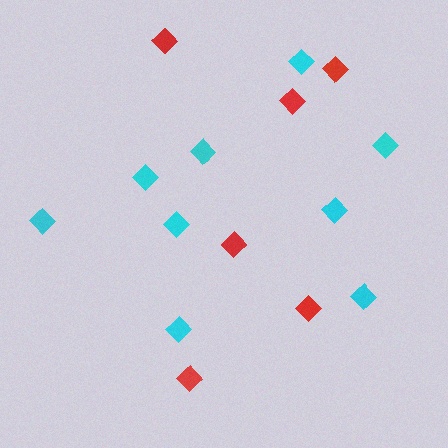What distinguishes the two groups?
There are 2 groups: one group of red diamonds (6) and one group of cyan diamonds (9).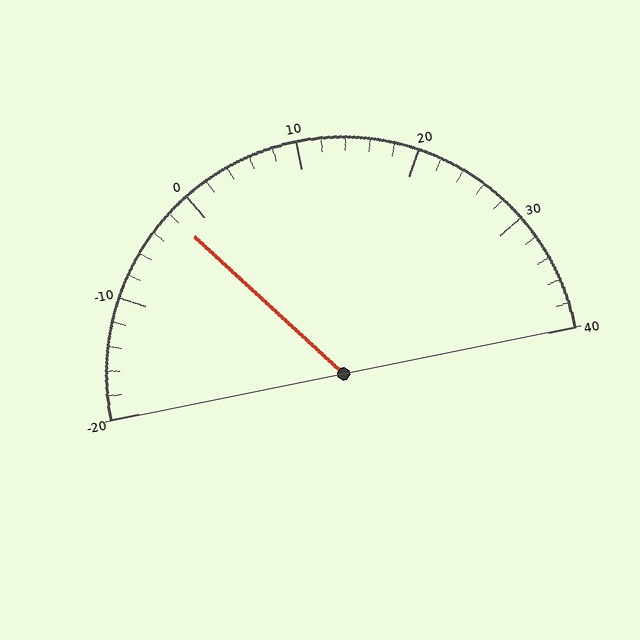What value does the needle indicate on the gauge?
The needle indicates approximately -2.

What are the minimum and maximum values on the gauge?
The gauge ranges from -20 to 40.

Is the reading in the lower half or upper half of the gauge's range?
The reading is in the lower half of the range (-20 to 40).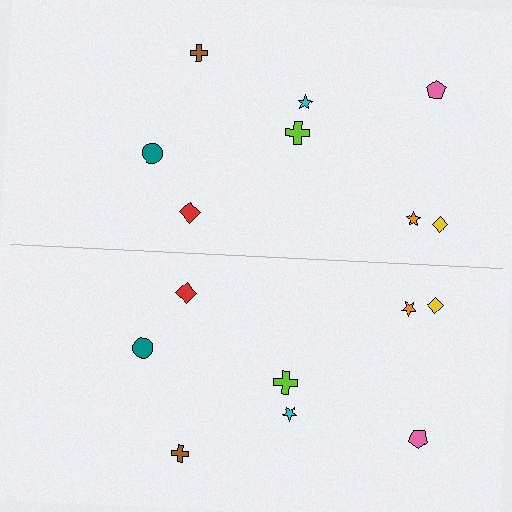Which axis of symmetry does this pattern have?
The pattern has a horizontal axis of symmetry running through the center of the image.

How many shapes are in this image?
There are 16 shapes in this image.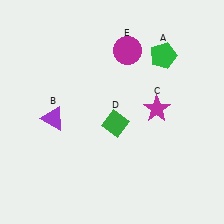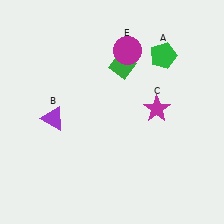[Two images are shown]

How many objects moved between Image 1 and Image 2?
1 object moved between the two images.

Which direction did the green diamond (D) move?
The green diamond (D) moved up.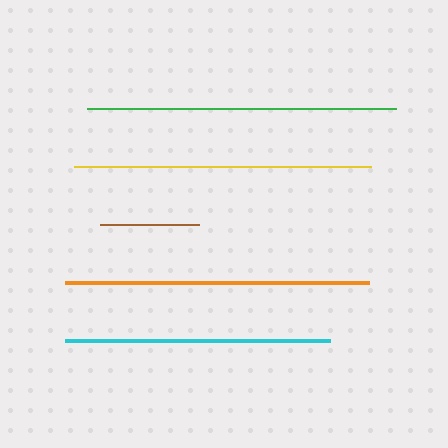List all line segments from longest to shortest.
From longest to shortest: green, orange, yellow, cyan, brown.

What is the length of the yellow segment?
The yellow segment is approximately 296 pixels long.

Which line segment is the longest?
The green line is the longest at approximately 309 pixels.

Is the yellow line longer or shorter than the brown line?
The yellow line is longer than the brown line.